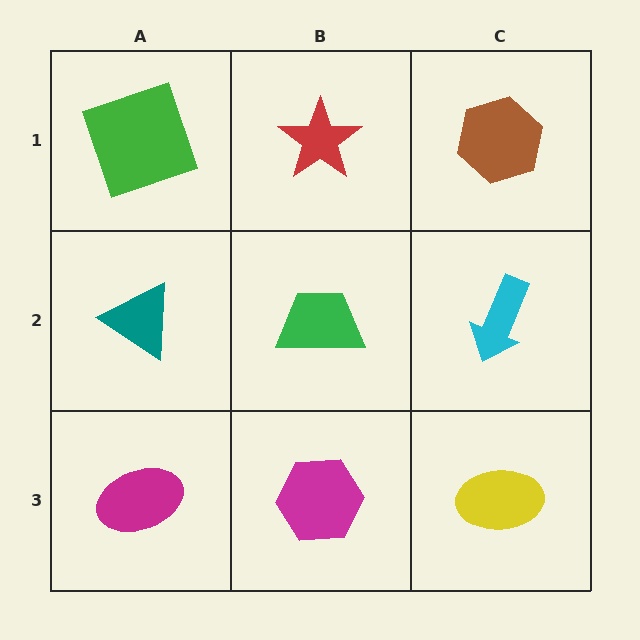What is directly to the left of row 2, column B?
A teal triangle.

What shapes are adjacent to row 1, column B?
A green trapezoid (row 2, column B), a green square (row 1, column A), a brown hexagon (row 1, column C).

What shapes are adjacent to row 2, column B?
A red star (row 1, column B), a magenta hexagon (row 3, column B), a teal triangle (row 2, column A), a cyan arrow (row 2, column C).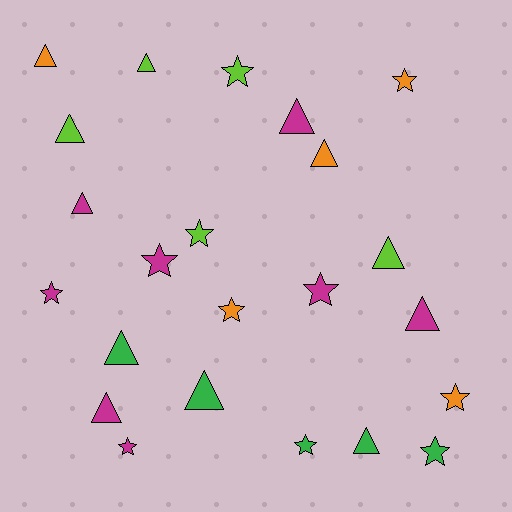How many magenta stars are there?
There are 4 magenta stars.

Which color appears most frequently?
Magenta, with 8 objects.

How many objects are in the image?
There are 23 objects.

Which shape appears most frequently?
Triangle, with 12 objects.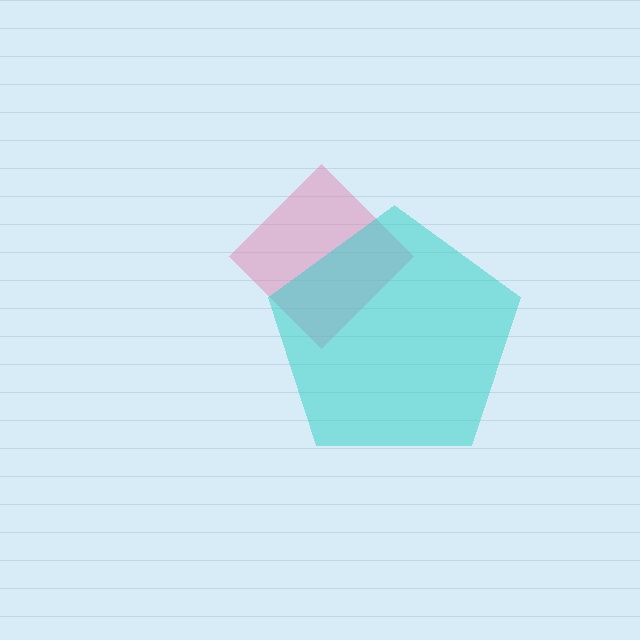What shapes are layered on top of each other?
The layered shapes are: a pink diamond, a cyan pentagon.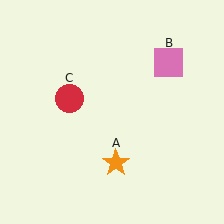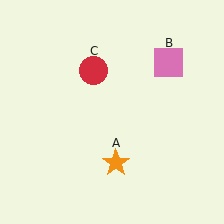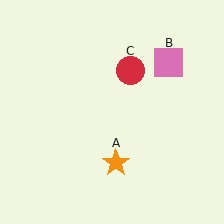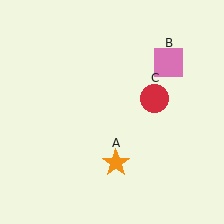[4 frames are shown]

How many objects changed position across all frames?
1 object changed position: red circle (object C).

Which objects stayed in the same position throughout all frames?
Orange star (object A) and pink square (object B) remained stationary.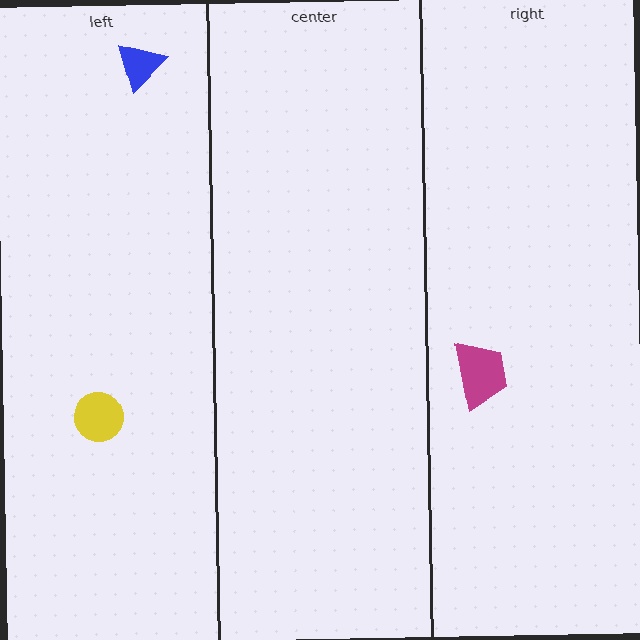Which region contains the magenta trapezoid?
The right region.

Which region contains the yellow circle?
The left region.